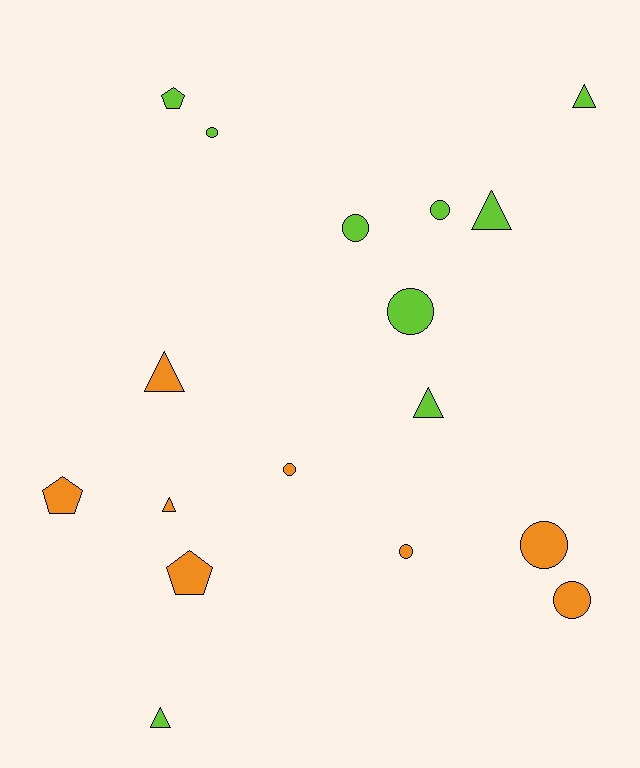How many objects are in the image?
There are 17 objects.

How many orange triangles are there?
There are 2 orange triangles.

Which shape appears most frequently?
Circle, with 8 objects.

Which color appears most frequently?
Lime, with 9 objects.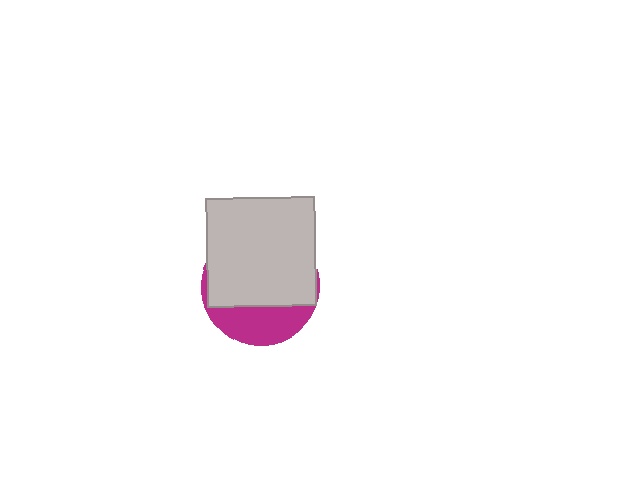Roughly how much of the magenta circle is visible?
A small part of it is visible (roughly 31%).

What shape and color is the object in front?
The object in front is a light gray square.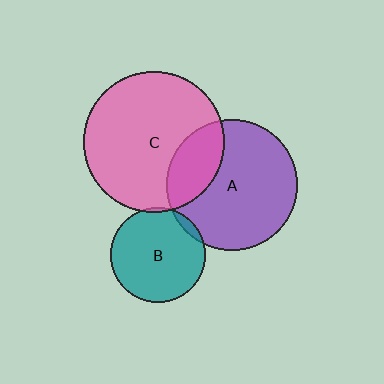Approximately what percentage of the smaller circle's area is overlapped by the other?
Approximately 25%.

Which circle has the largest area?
Circle C (pink).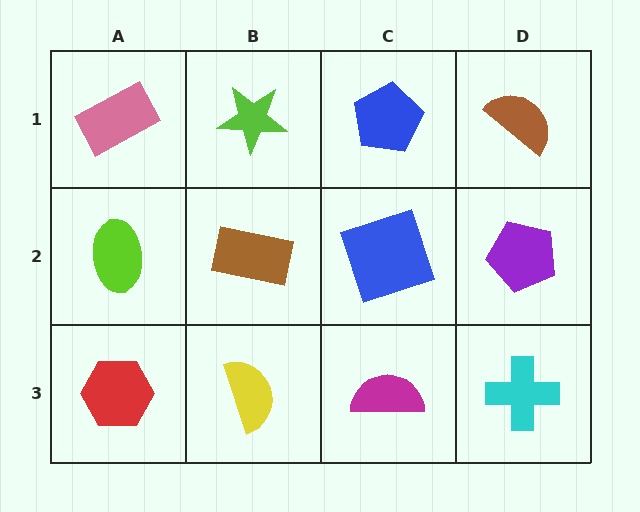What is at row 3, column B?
A yellow semicircle.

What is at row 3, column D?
A cyan cross.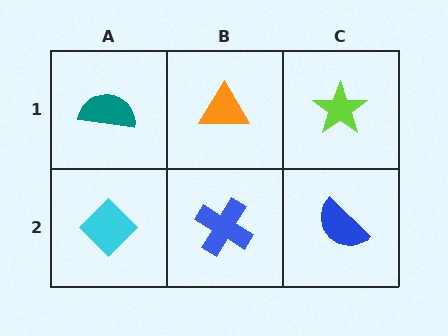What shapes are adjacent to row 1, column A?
A cyan diamond (row 2, column A), an orange triangle (row 1, column B).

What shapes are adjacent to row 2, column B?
An orange triangle (row 1, column B), a cyan diamond (row 2, column A), a blue semicircle (row 2, column C).